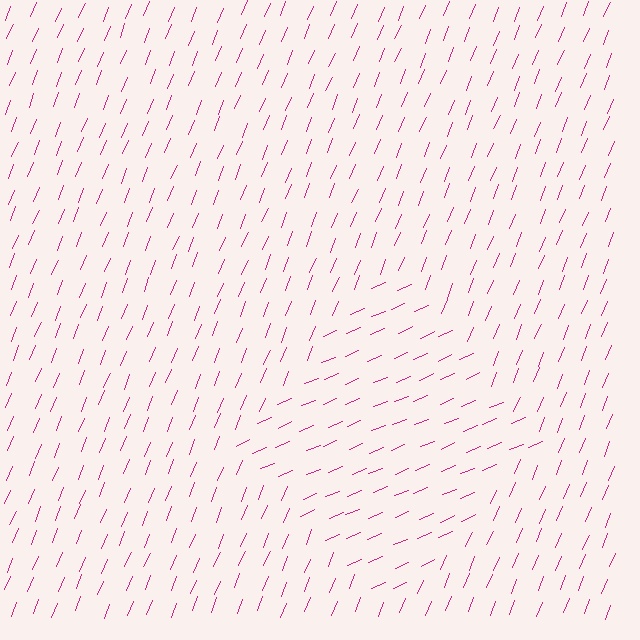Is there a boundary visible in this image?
Yes, there is a texture boundary formed by a change in line orientation.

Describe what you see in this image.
The image is filled with small magenta line segments. A diamond region in the image has lines oriented differently from the surrounding lines, creating a visible texture boundary.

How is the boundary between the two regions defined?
The boundary is defined purely by a change in line orientation (approximately 45 degrees difference). All lines are the same color and thickness.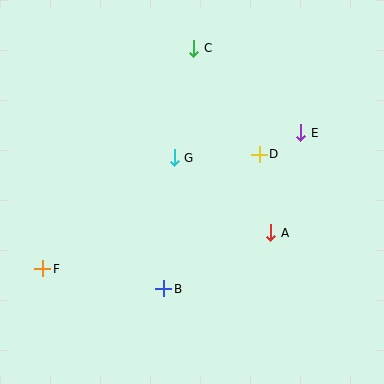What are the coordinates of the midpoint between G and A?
The midpoint between G and A is at (222, 195).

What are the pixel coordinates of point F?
Point F is at (43, 269).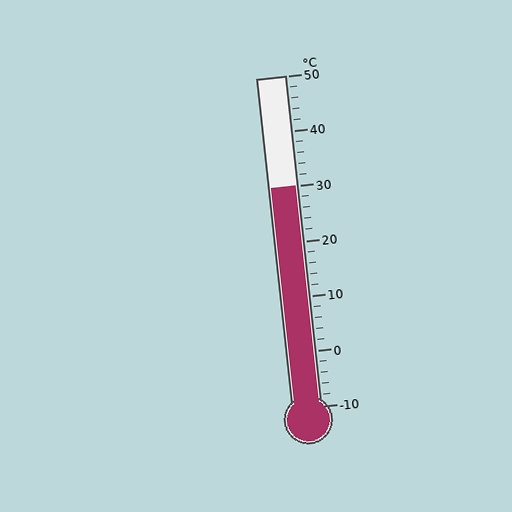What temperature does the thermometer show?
The thermometer shows approximately 30°C.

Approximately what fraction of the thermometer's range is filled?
The thermometer is filled to approximately 65% of its range.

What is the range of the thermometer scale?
The thermometer scale ranges from -10°C to 50°C.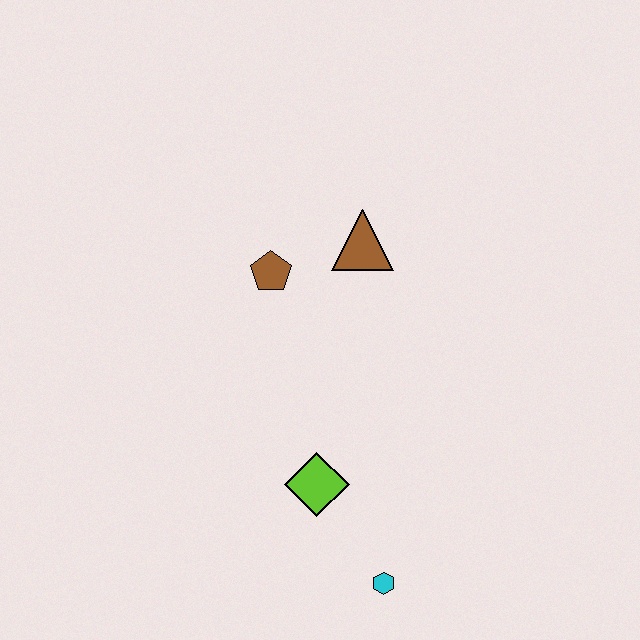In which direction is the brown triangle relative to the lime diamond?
The brown triangle is above the lime diamond.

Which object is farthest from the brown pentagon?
The cyan hexagon is farthest from the brown pentagon.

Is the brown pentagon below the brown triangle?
Yes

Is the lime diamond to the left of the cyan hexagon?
Yes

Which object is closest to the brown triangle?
The brown pentagon is closest to the brown triangle.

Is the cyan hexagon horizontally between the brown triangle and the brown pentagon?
No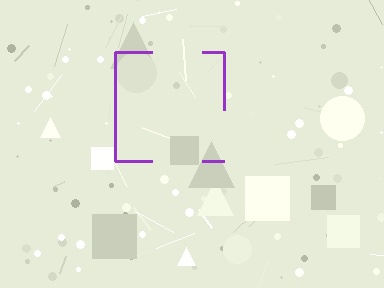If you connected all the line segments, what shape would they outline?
They would outline a square.